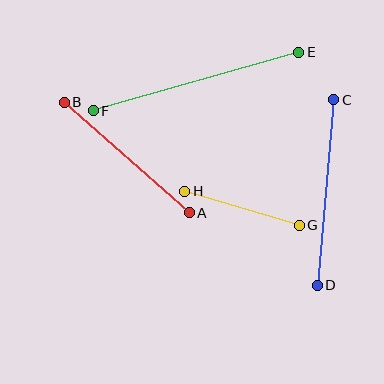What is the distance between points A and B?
The distance is approximately 167 pixels.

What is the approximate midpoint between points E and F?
The midpoint is at approximately (196, 82) pixels.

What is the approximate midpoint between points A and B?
The midpoint is at approximately (127, 157) pixels.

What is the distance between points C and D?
The distance is approximately 186 pixels.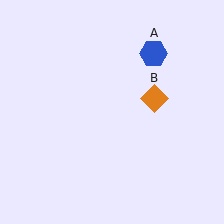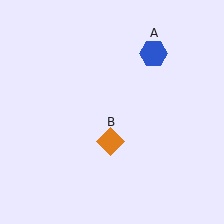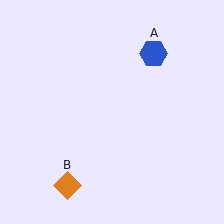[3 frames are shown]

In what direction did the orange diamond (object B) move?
The orange diamond (object B) moved down and to the left.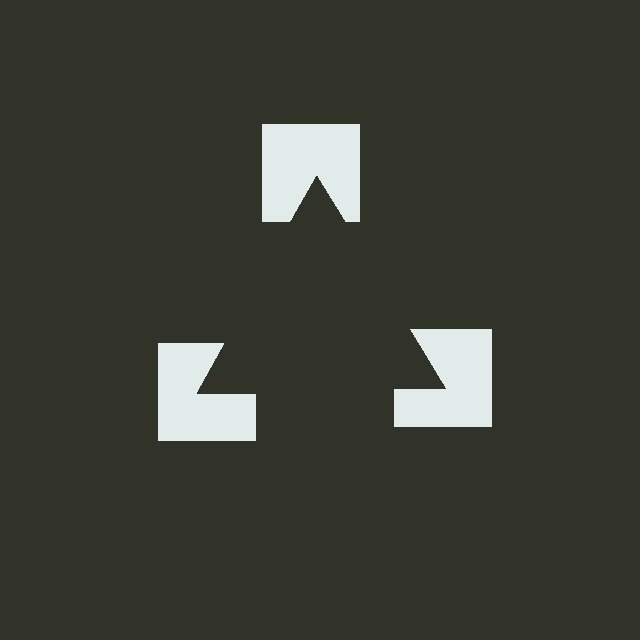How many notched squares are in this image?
There are 3 — one at each vertex of the illusory triangle.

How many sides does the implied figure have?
3 sides.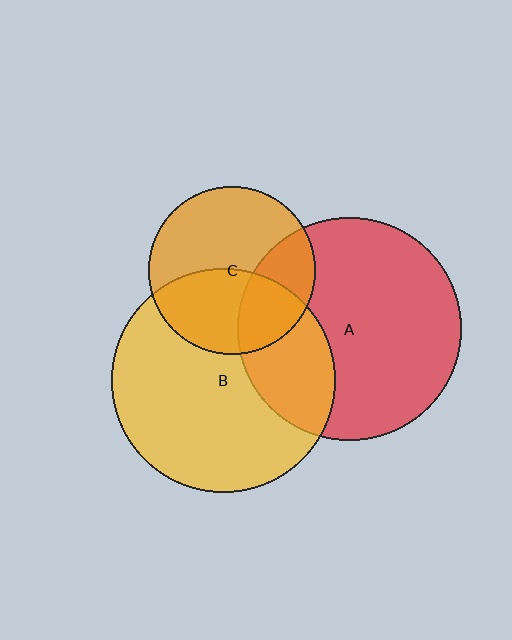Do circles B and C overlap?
Yes.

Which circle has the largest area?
Circle B (yellow).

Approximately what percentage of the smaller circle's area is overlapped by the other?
Approximately 45%.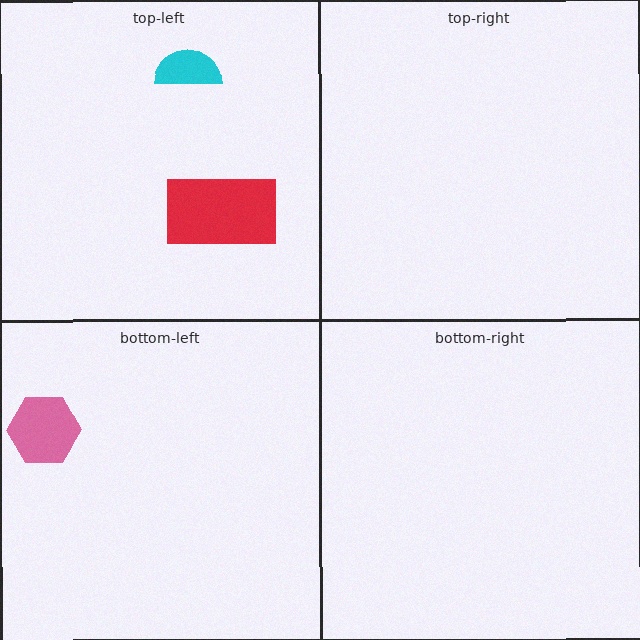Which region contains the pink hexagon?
The bottom-left region.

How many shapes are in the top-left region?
2.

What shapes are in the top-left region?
The cyan semicircle, the red rectangle.